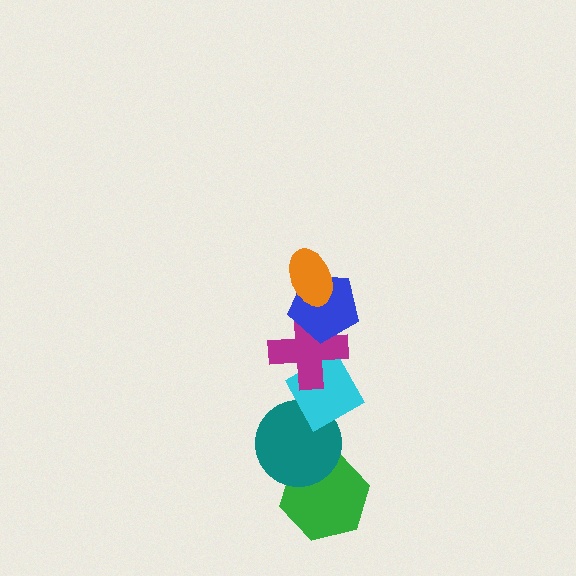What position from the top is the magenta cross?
The magenta cross is 3rd from the top.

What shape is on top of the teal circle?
The cyan diamond is on top of the teal circle.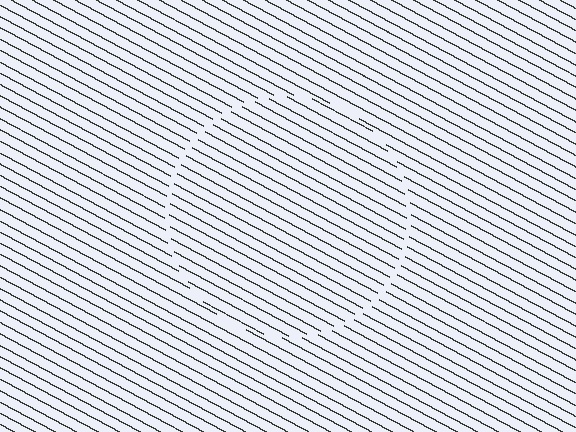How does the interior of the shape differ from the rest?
The interior of the shape contains the same grating, shifted by half a period — the contour is defined by the phase discontinuity where line-ends from the inner and outer gratings abut.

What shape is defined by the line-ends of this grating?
An illusory circle. The interior of the shape contains the same grating, shifted by half a period — the contour is defined by the phase discontinuity where line-ends from the inner and outer gratings abut.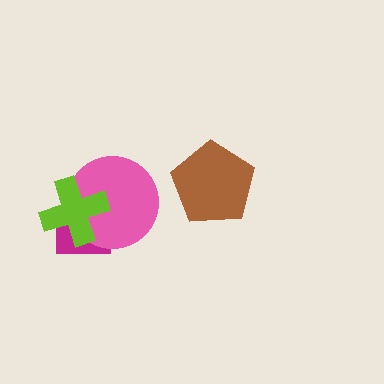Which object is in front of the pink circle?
The lime cross is in front of the pink circle.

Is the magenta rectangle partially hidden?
Yes, it is partially covered by another shape.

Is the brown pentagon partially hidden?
No, no other shape covers it.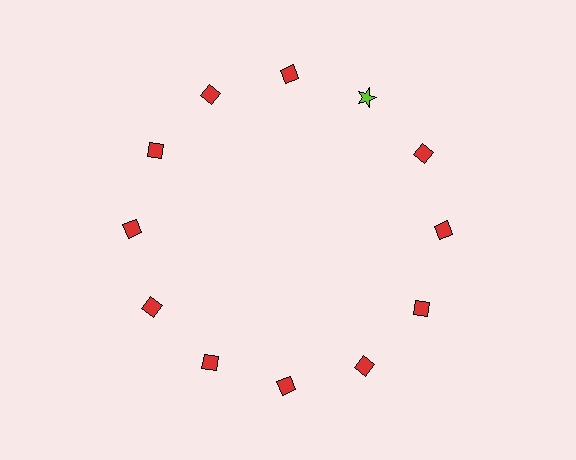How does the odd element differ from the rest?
It differs in both color (lime instead of red) and shape (star instead of diamond).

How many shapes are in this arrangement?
There are 12 shapes arranged in a ring pattern.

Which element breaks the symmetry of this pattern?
The lime star at roughly the 1 o'clock position breaks the symmetry. All other shapes are red diamonds.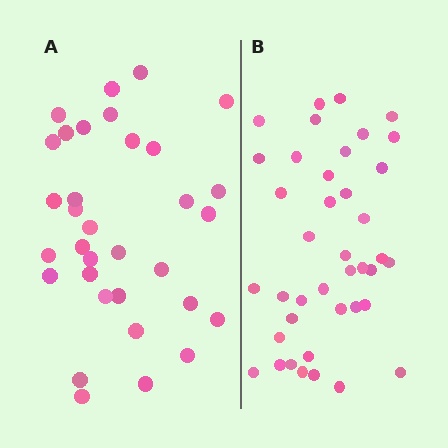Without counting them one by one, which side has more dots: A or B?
Region B (the right region) has more dots.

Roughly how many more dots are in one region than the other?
Region B has roughly 8 or so more dots than region A.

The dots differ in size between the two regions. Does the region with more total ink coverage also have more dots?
No. Region A has more total ink coverage because its dots are larger, but region B actually contains more individual dots. Total area can be misleading — the number of items is what matters here.